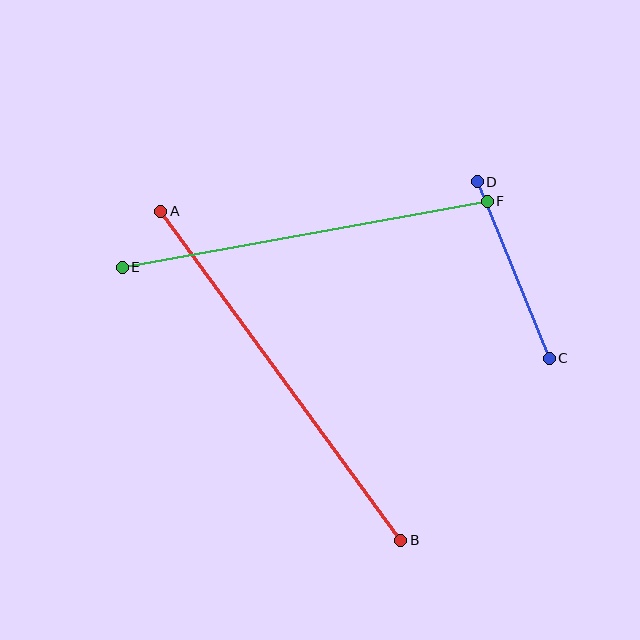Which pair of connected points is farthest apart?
Points A and B are farthest apart.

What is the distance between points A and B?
The distance is approximately 407 pixels.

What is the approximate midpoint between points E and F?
The midpoint is at approximately (305, 234) pixels.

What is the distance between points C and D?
The distance is approximately 190 pixels.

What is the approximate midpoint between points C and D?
The midpoint is at approximately (513, 270) pixels.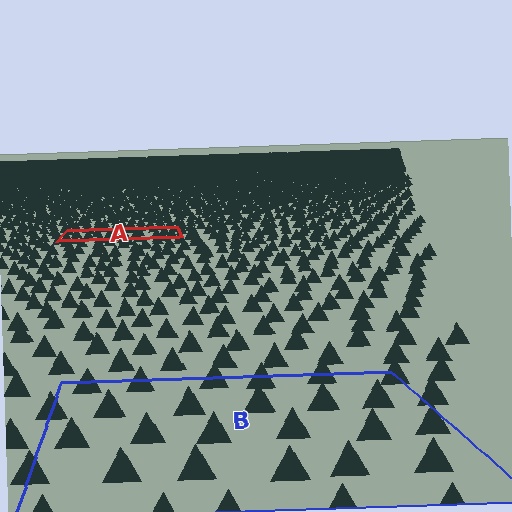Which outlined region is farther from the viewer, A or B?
Region A is farther from the viewer — the texture elements inside it appear smaller and more densely packed.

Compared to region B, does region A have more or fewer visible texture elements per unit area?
Region A has more texture elements per unit area — they are packed more densely because it is farther away.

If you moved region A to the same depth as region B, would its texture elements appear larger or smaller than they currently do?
They would appear larger. At a closer depth, the same texture elements are projected at a bigger on-screen size.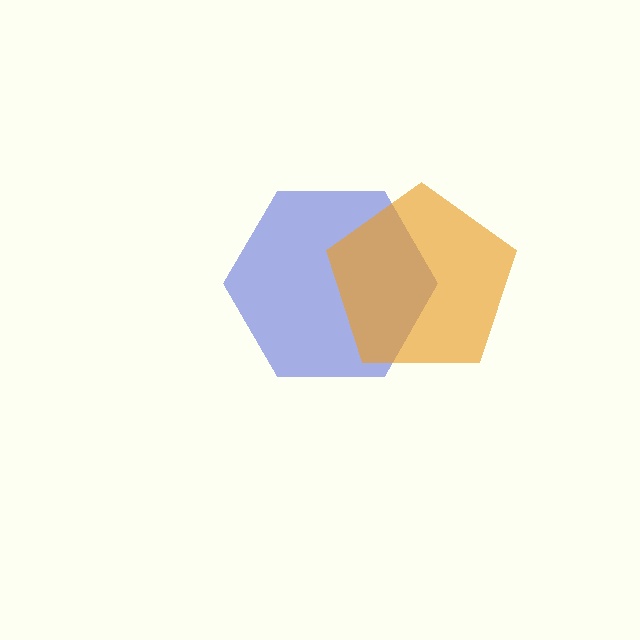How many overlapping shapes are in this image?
There are 2 overlapping shapes in the image.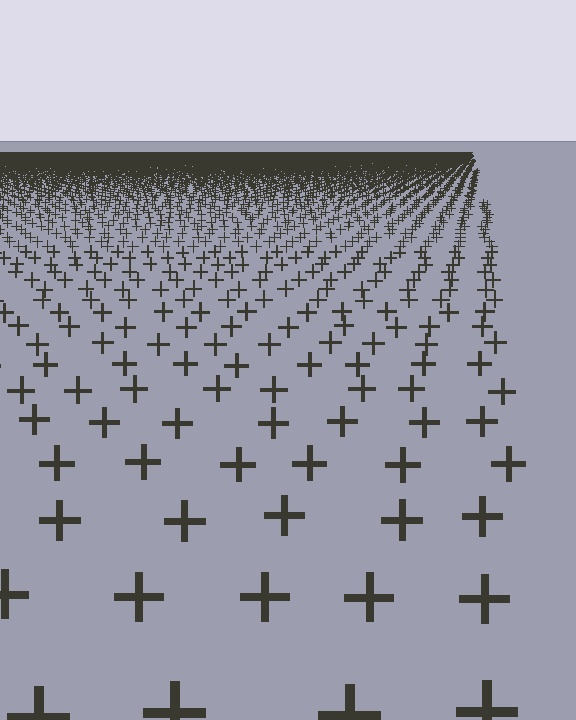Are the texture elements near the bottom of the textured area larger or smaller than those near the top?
Larger. Near the bottom, elements are closer to the viewer and appear at a bigger on-screen size.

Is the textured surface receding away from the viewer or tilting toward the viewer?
The surface is receding away from the viewer. Texture elements get smaller and denser toward the top.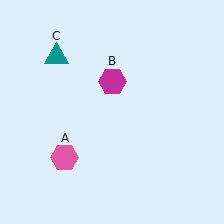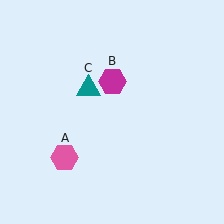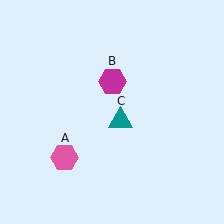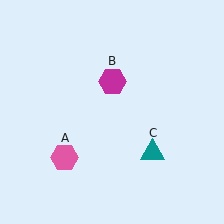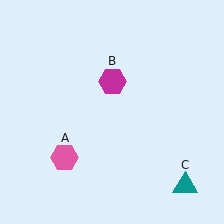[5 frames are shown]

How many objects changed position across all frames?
1 object changed position: teal triangle (object C).